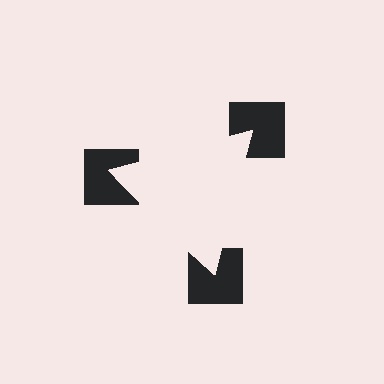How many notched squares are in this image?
There are 3 — one at each vertex of the illusory triangle.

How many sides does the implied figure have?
3 sides.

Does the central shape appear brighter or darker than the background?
It typically appears slightly brighter than the background, even though no actual brightness change is drawn.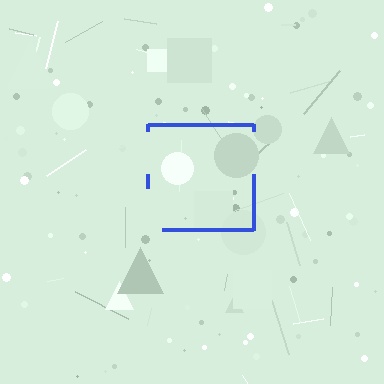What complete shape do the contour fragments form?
The contour fragments form a square.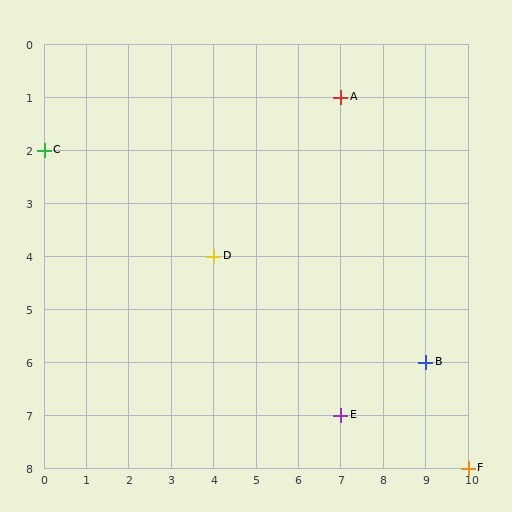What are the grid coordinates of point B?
Point B is at grid coordinates (9, 6).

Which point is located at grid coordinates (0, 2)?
Point C is at (0, 2).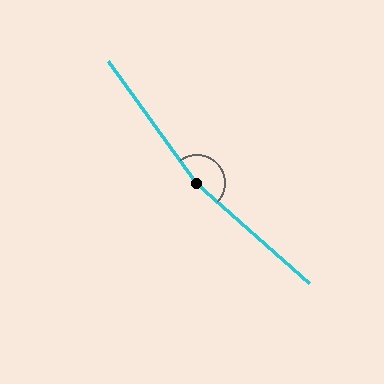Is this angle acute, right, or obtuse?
It is obtuse.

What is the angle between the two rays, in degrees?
Approximately 167 degrees.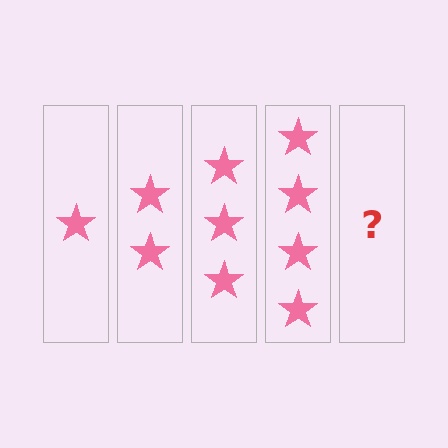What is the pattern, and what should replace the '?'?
The pattern is that each step adds one more star. The '?' should be 5 stars.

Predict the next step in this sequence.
The next step is 5 stars.